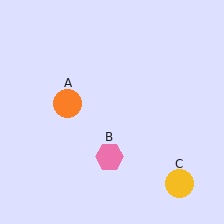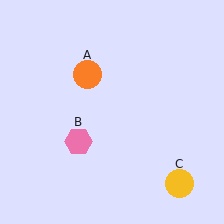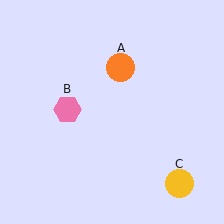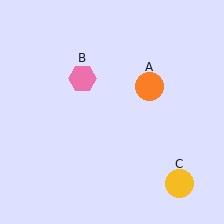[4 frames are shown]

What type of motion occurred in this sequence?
The orange circle (object A), pink hexagon (object B) rotated clockwise around the center of the scene.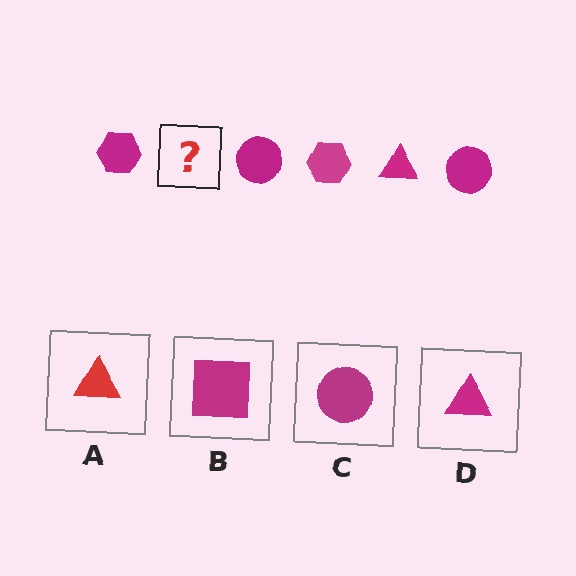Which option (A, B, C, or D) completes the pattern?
D.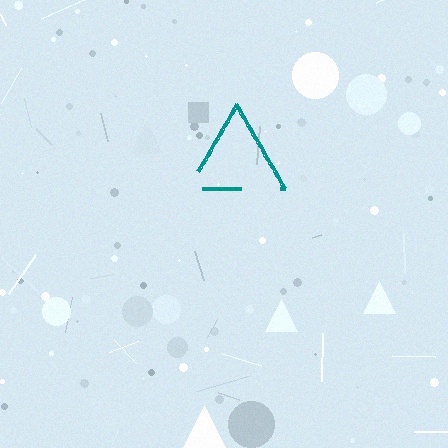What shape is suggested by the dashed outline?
The dashed outline suggests a triangle.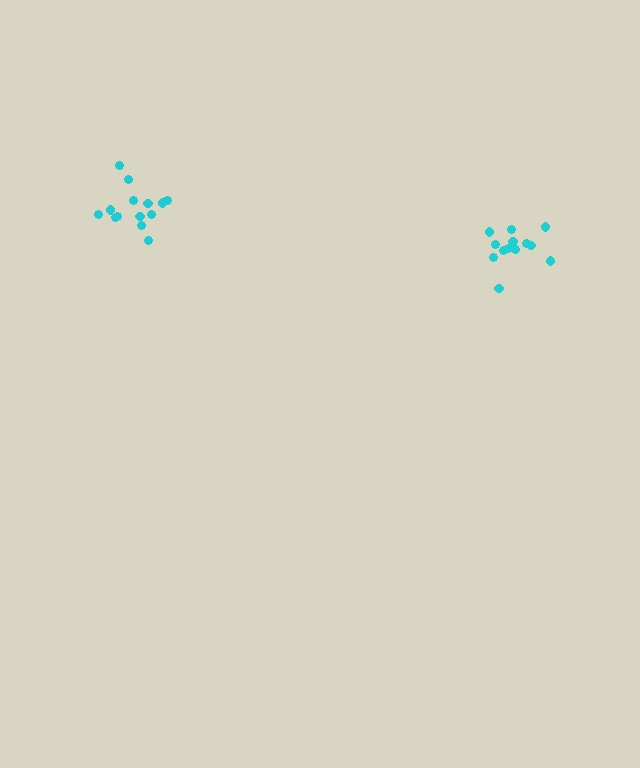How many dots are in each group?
Group 1: 14 dots, Group 2: 14 dots (28 total).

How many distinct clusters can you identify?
There are 2 distinct clusters.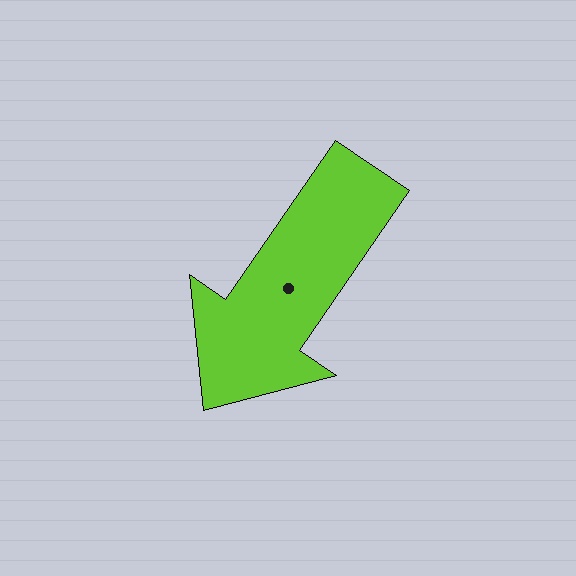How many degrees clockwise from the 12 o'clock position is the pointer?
Approximately 215 degrees.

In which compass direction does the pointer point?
Southwest.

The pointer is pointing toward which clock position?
Roughly 7 o'clock.